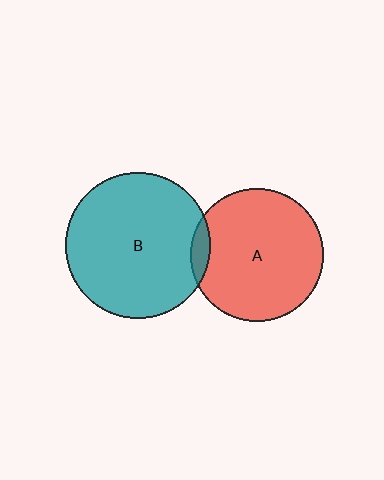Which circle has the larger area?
Circle B (teal).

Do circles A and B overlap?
Yes.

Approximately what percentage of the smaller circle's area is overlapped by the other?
Approximately 5%.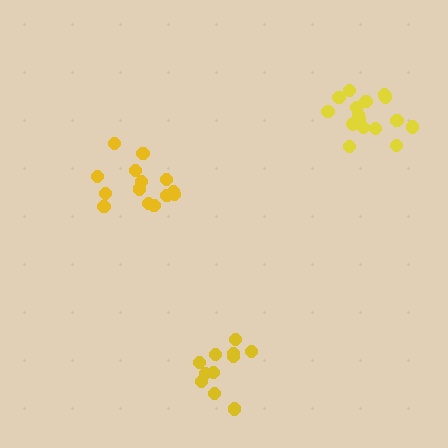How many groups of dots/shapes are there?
There are 3 groups.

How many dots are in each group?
Group 1: 16 dots, Group 2: 14 dots, Group 3: 11 dots (41 total).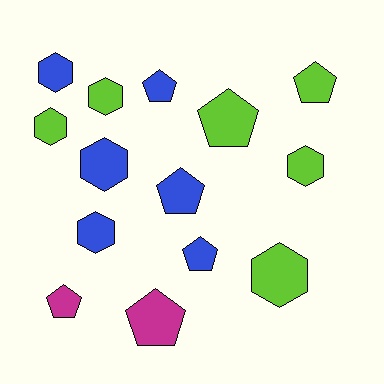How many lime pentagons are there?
There are 2 lime pentagons.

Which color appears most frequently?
Lime, with 6 objects.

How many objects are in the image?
There are 14 objects.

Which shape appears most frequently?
Pentagon, with 7 objects.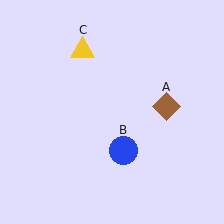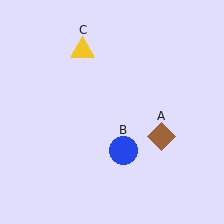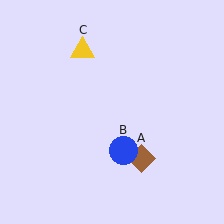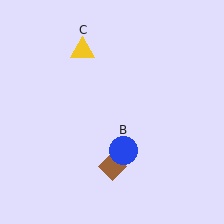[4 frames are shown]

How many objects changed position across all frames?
1 object changed position: brown diamond (object A).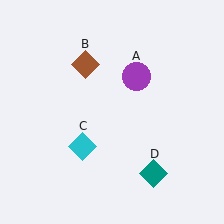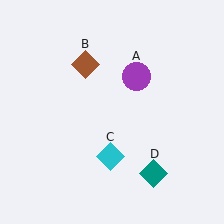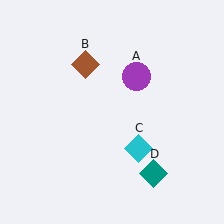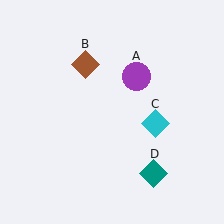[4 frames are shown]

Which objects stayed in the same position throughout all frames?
Purple circle (object A) and brown diamond (object B) and teal diamond (object D) remained stationary.